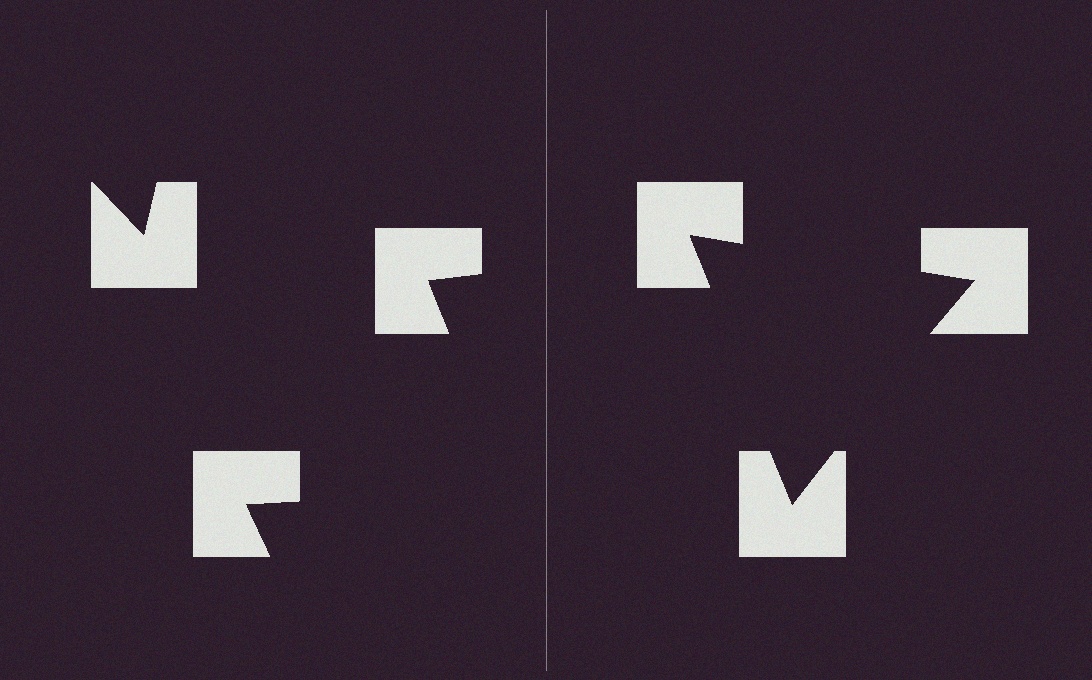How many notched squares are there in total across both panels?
6 — 3 on each side.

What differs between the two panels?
The notched squares are positioned identically on both sides; only the wedge orientations differ. On the right they align to a triangle; on the left they are misaligned.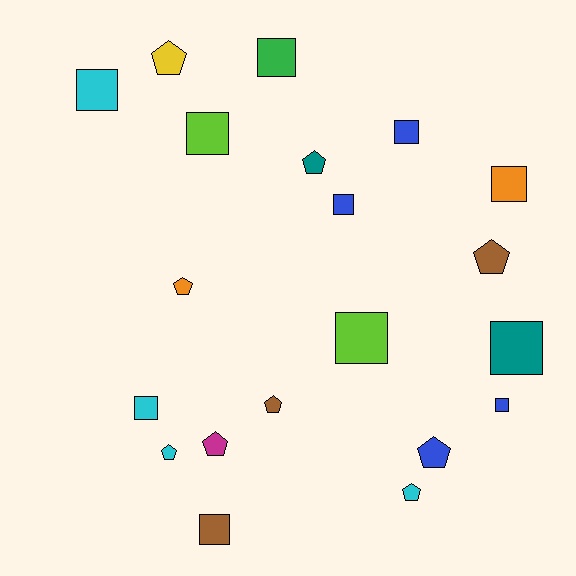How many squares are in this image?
There are 11 squares.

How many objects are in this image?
There are 20 objects.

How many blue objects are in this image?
There are 4 blue objects.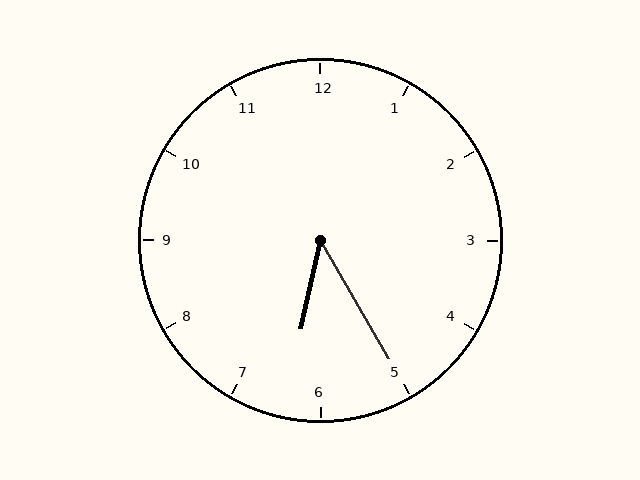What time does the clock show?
6:25.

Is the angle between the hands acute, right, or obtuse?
It is acute.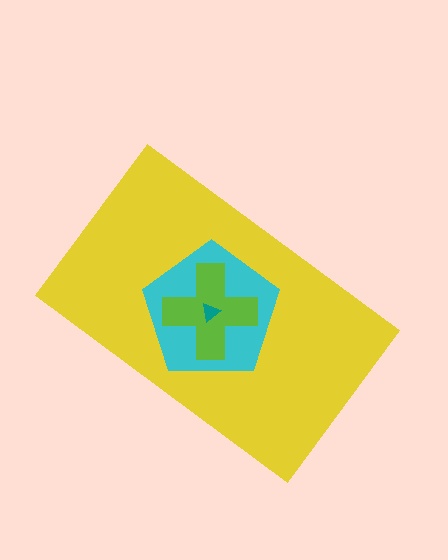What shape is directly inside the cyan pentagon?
The lime cross.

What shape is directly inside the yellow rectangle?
The cyan pentagon.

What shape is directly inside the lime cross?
The teal triangle.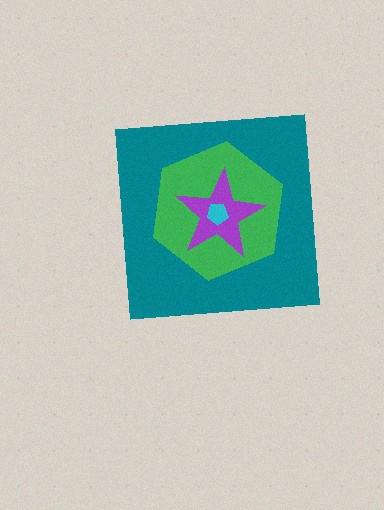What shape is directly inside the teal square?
The green hexagon.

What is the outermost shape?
The teal square.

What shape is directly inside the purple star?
The cyan pentagon.